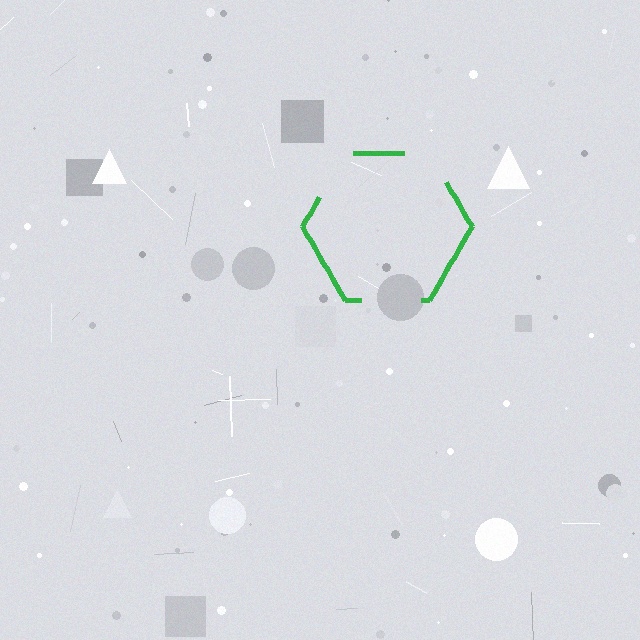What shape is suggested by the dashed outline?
The dashed outline suggests a hexagon.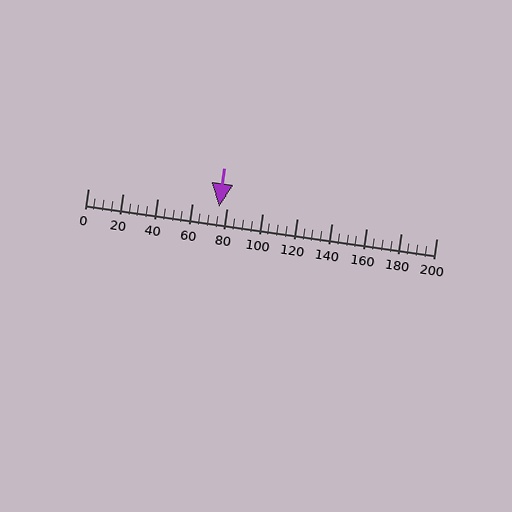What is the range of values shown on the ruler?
The ruler shows values from 0 to 200.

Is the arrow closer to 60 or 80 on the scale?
The arrow is closer to 80.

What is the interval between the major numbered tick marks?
The major tick marks are spaced 20 units apart.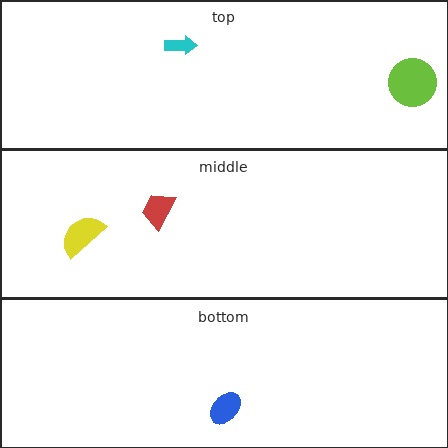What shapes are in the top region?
The lime circle, the cyan arrow.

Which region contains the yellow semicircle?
The middle region.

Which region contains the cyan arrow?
The top region.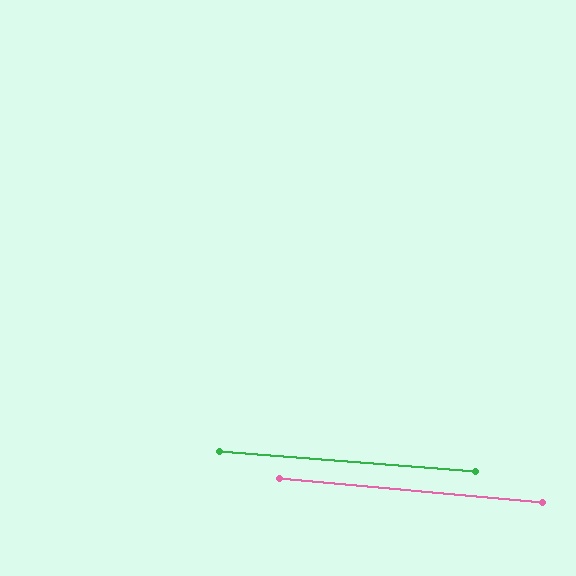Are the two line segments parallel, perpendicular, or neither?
Parallel — their directions differ by only 0.7°.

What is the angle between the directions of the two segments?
Approximately 1 degree.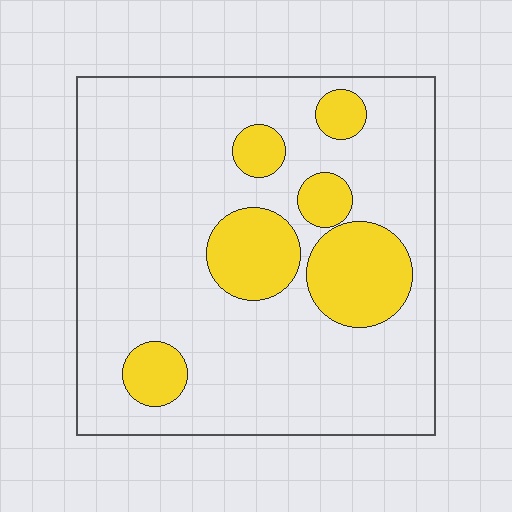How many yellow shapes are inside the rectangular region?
6.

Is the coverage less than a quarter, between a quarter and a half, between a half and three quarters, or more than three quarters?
Less than a quarter.